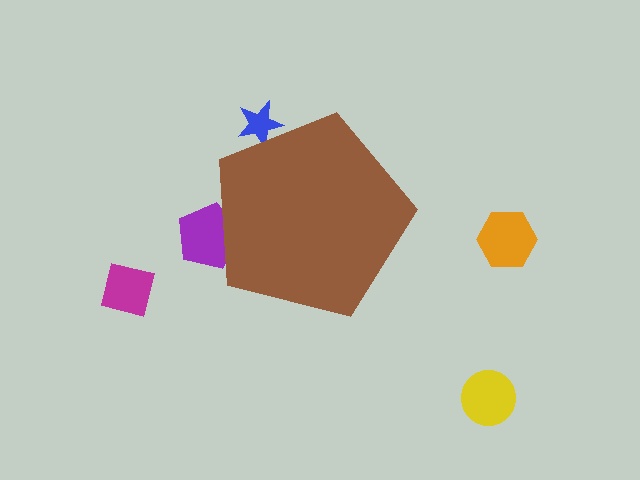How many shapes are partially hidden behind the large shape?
2 shapes are partially hidden.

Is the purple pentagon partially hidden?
Yes, the purple pentagon is partially hidden behind the brown pentagon.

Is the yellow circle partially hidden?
No, the yellow circle is fully visible.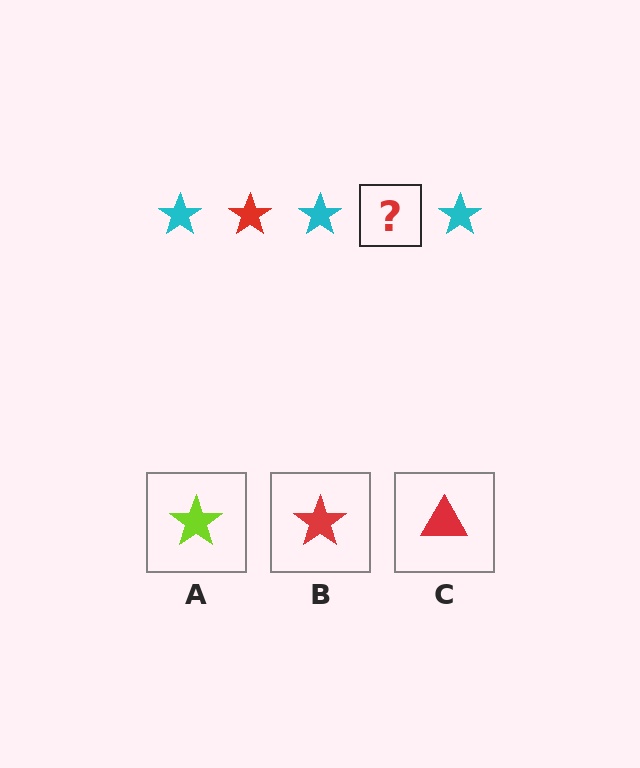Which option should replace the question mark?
Option B.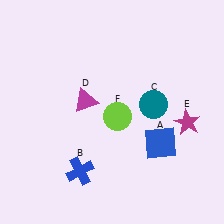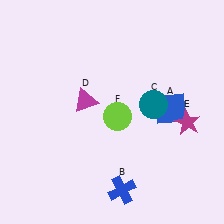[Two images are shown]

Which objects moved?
The objects that moved are: the blue square (A), the blue cross (B).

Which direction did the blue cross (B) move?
The blue cross (B) moved right.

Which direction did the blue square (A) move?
The blue square (A) moved up.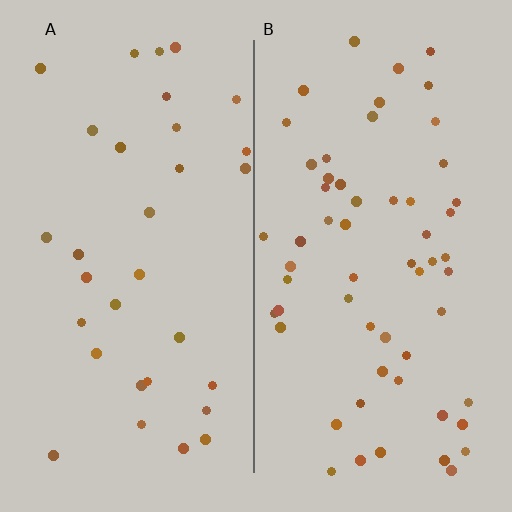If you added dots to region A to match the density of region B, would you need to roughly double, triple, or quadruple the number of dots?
Approximately double.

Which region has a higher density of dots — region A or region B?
B (the right).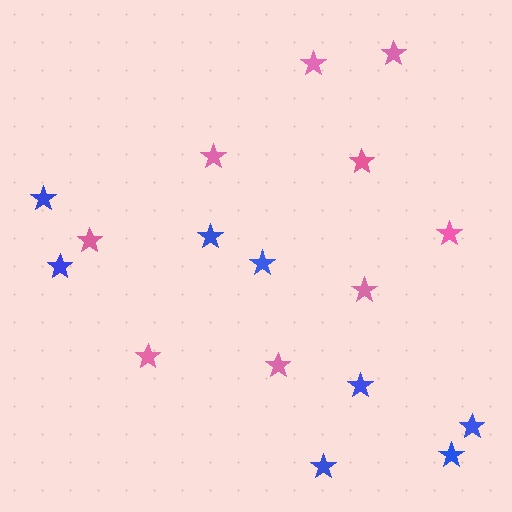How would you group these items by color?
There are 2 groups: one group of pink stars (9) and one group of blue stars (8).